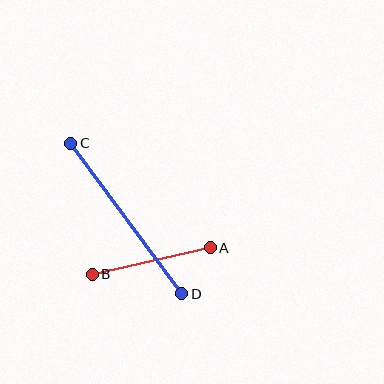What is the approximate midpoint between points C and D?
The midpoint is at approximately (126, 218) pixels.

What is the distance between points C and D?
The distance is approximately 187 pixels.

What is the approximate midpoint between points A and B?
The midpoint is at approximately (151, 261) pixels.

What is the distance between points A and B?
The distance is approximately 121 pixels.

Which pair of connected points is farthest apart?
Points C and D are farthest apart.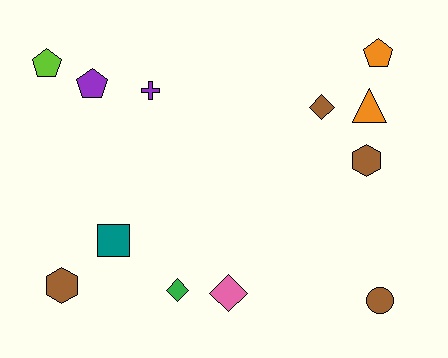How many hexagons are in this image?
There are 2 hexagons.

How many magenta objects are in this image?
There are no magenta objects.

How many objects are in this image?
There are 12 objects.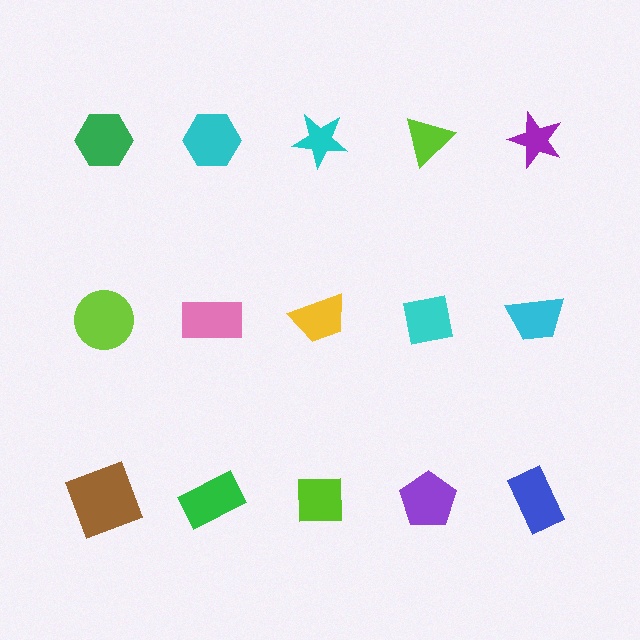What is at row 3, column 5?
A blue rectangle.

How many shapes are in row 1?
5 shapes.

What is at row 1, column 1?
A green hexagon.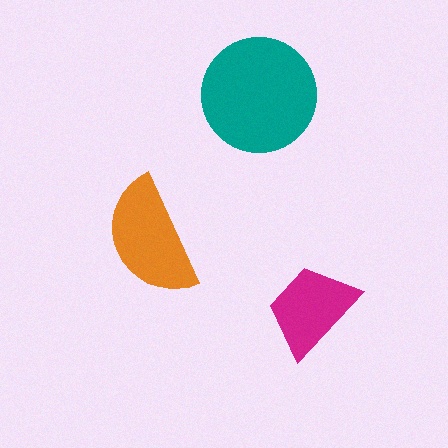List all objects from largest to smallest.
The teal circle, the orange semicircle, the magenta trapezoid.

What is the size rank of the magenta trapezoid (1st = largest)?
3rd.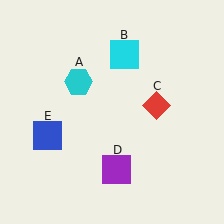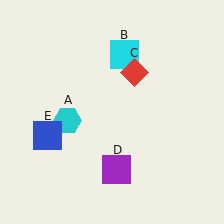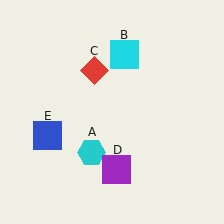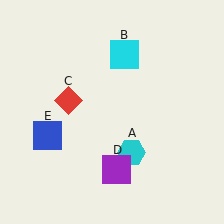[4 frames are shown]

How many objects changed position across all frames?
2 objects changed position: cyan hexagon (object A), red diamond (object C).